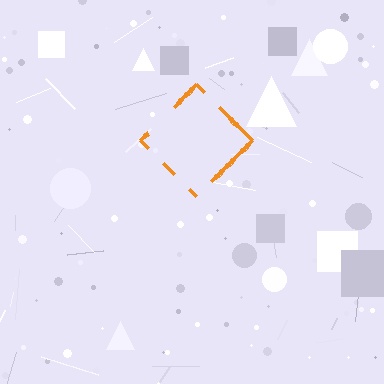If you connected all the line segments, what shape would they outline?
They would outline a diamond.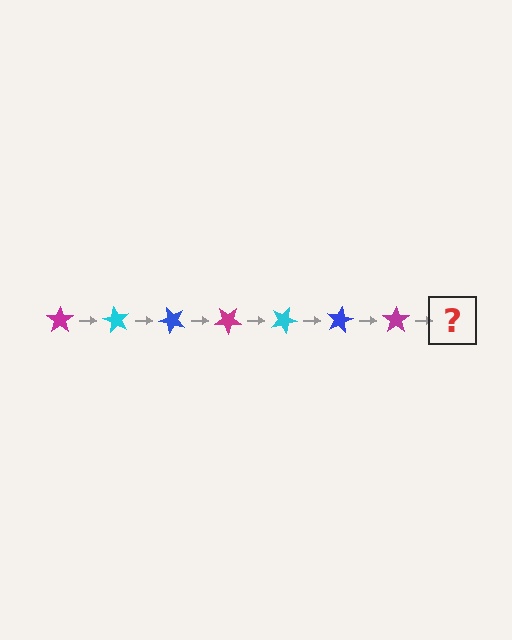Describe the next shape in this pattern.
It should be a cyan star, rotated 420 degrees from the start.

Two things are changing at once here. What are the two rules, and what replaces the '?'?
The two rules are that it rotates 60 degrees each step and the color cycles through magenta, cyan, and blue. The '?' should be a cyan star, rotated 420 degrees from the start.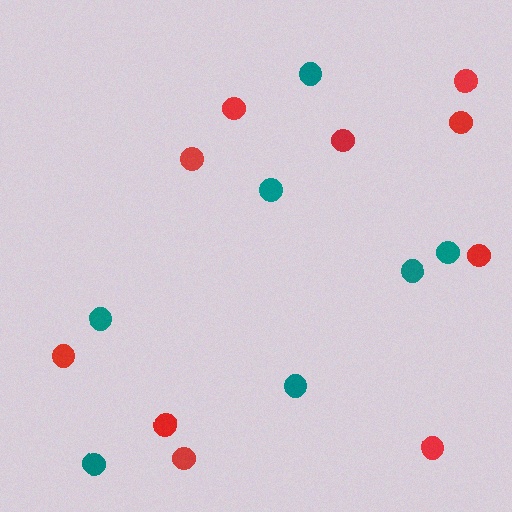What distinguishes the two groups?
There are 2 groups: one group of teal circles (7) and one group of red circles (10).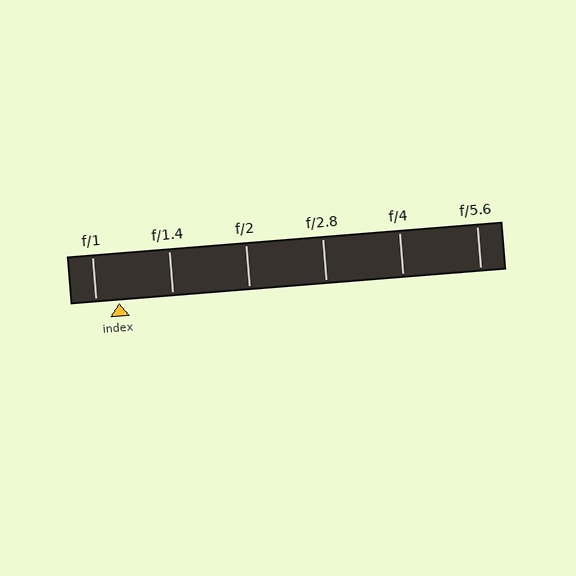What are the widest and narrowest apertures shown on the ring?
The widest aperture shown is f/1 and the narrowest is f/5.6.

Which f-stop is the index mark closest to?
The index mark is closest to f/1.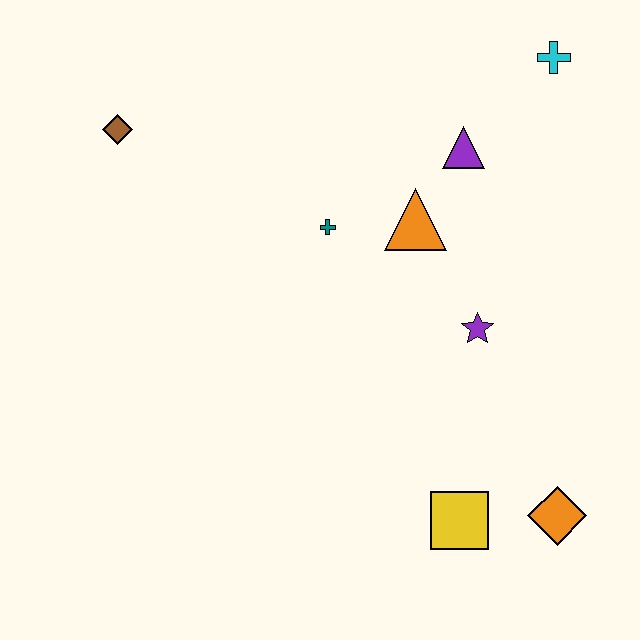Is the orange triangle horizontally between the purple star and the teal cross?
Yes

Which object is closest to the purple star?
The orange triangle is closest to the purple star.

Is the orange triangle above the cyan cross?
No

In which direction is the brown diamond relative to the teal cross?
The brown diamond is to the left of the teal cross.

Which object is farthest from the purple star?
The brown diamond is farthest from the purple star.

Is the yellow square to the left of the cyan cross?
Yes